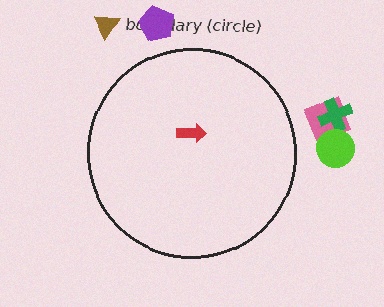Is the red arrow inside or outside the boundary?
Inside.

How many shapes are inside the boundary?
1 inside, 5 outside.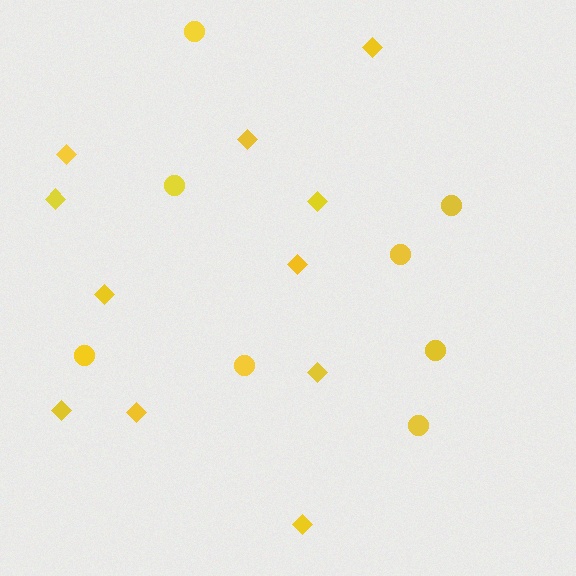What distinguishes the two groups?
There are 2 groups: one group of circles (8) and one group of diamonds (11).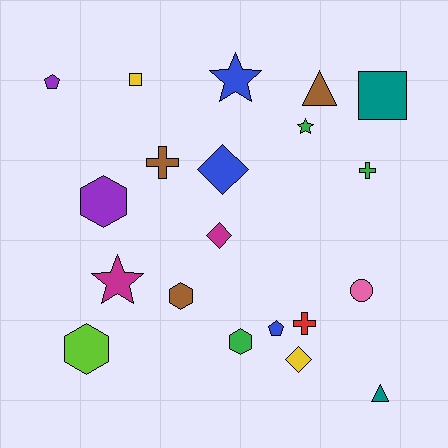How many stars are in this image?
There are 3 stars.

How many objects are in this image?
There are 20 objects.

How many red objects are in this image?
There is 1 red object.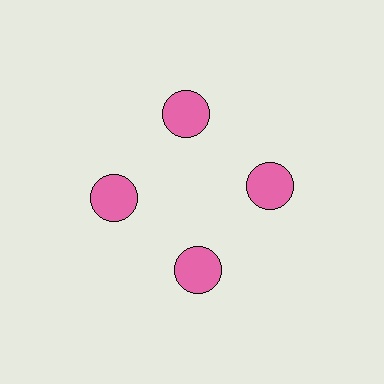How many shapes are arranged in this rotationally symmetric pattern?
There are 4 shapes, arranged in 4 groups of 1.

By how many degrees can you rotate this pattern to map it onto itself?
The pattern maps onto itself every 90 degrees of rotation.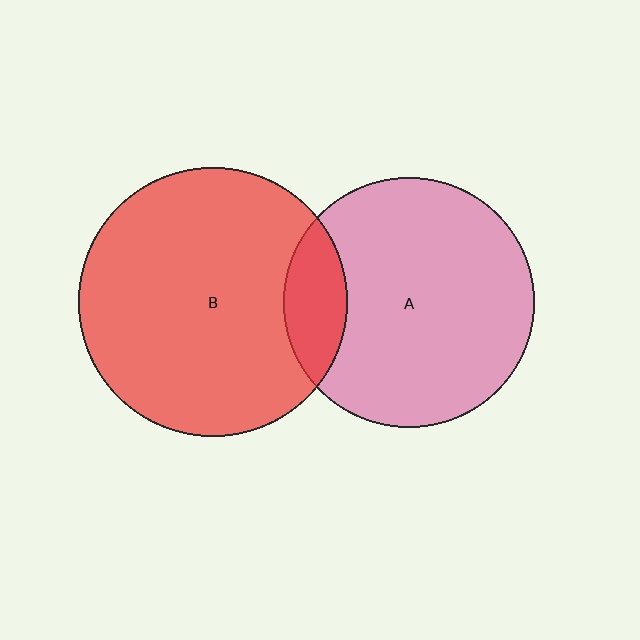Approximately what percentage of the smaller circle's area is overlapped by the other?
Approximately 15%.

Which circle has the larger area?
Circle B (red).